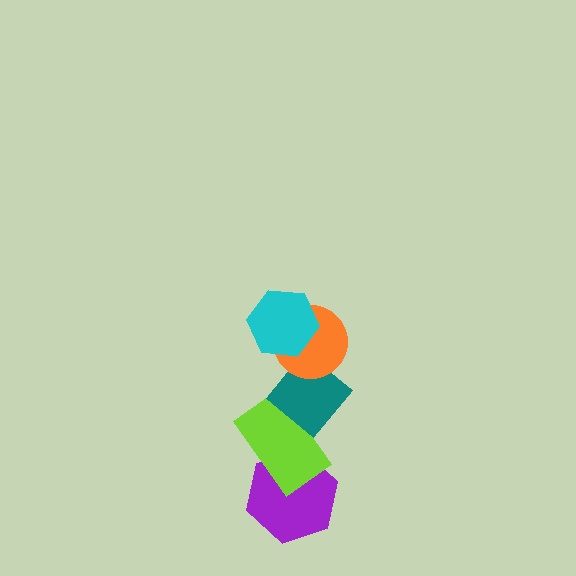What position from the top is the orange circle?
The orange circle is 2nd from the top.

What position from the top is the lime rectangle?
The lime rectangle is 4th from the top.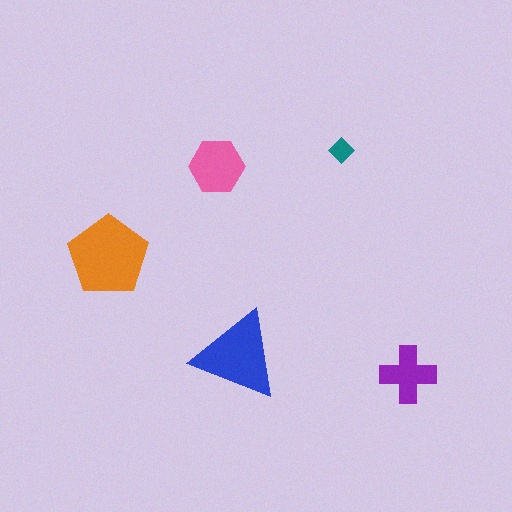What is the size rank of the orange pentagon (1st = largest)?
1st.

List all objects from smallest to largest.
The teal diamond, the purple cross, the pink hexagon, the blue triangle, the orange pentagon.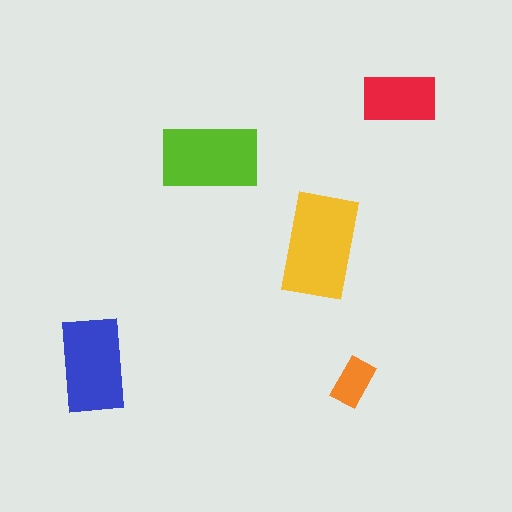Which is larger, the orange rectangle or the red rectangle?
The red one.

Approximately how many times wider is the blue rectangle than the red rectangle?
About 1.5 times wider.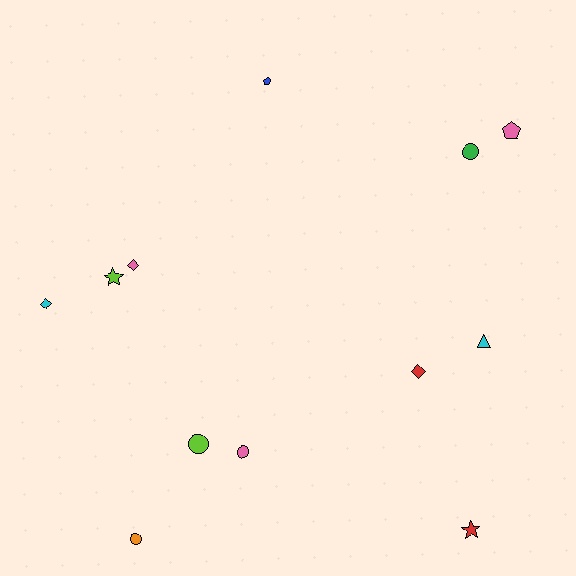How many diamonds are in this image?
There are 3 diamonds.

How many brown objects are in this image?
There are no brown objects.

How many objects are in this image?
There are 12 objects.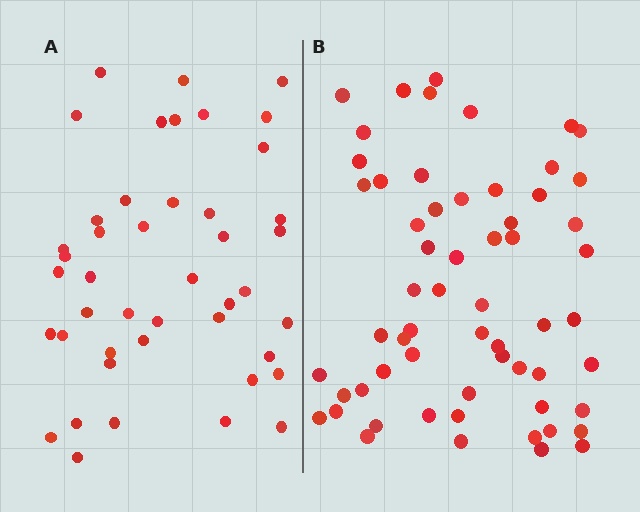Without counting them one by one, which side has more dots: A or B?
Region B (the right region) has more dots.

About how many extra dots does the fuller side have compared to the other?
Region B has approximately 15 more dots than region A.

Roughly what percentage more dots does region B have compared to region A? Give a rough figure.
About 35% more.